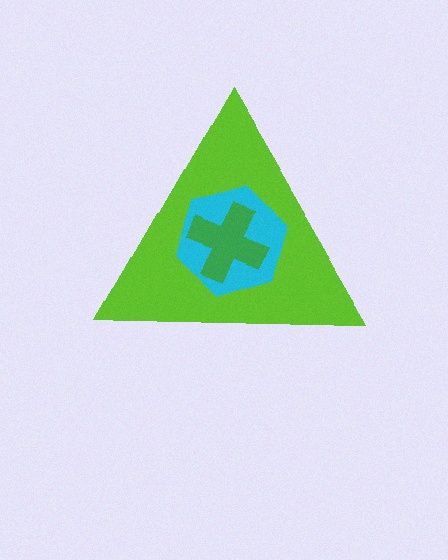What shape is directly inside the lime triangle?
The cyan hexagon.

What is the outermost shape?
The lime triangle.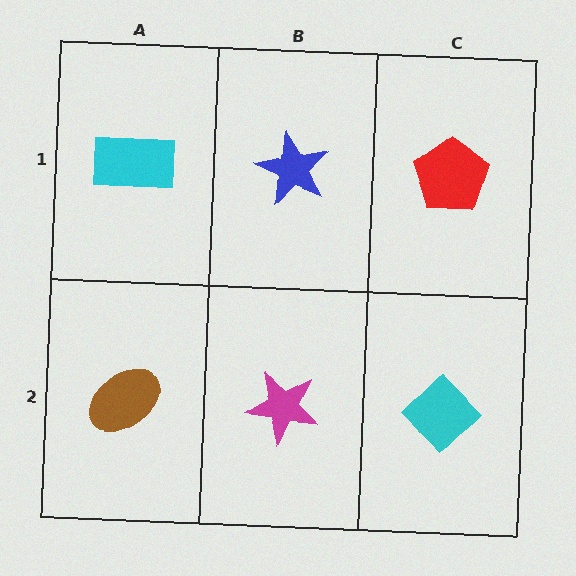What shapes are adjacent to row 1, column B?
A magenta star (row 2, column B), a cyan rectangle (row 1, column A), a red pentagon (row 1, column C).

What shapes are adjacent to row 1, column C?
A cyan diamond (row 2, column C), a blue star (row 1, column B).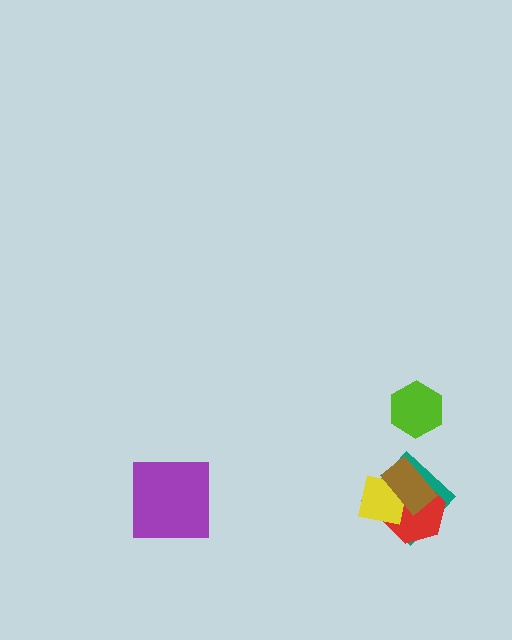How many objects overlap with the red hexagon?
3 objects overlap with the red hexagon.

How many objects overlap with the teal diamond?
3 objects overlap with the teal diamond.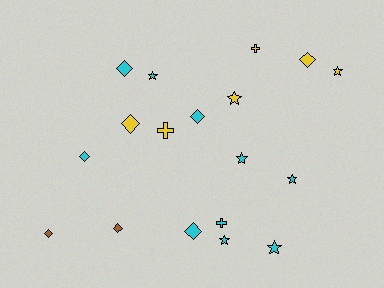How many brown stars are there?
There are no brown stars.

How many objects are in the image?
There are 18 objects.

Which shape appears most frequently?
Diamond, with 8 objects.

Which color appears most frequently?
Cyan, with 10 objects.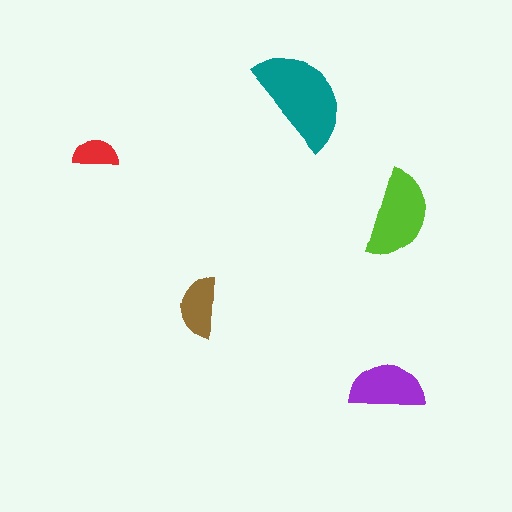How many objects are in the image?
There are 5 objects in the image.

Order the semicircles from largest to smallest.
the teal one, the lime one, the purple one, the brown one, the red one.